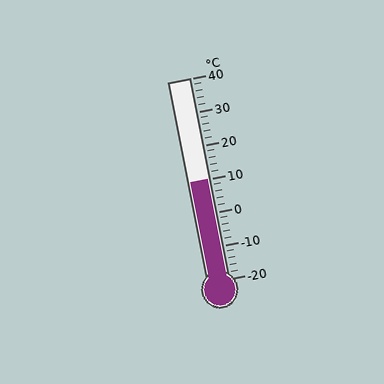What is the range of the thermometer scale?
The thermometer scale ranges from -20°C to 40°C.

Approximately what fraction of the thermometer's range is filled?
The thermometer is filled to approximately 50% of its range.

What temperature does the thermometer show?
The thermometer shows approximately 10°C.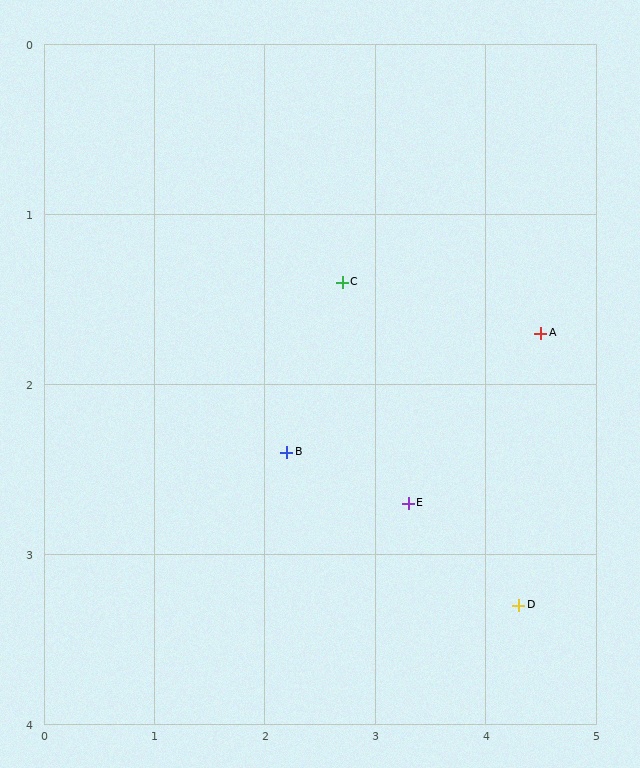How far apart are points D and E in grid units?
Points D and E are about 1.2 grid units apart.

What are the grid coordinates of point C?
Point C is at approximately (2.7, 1.4).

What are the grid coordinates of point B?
Point B is at approximately (2.2, 2.4).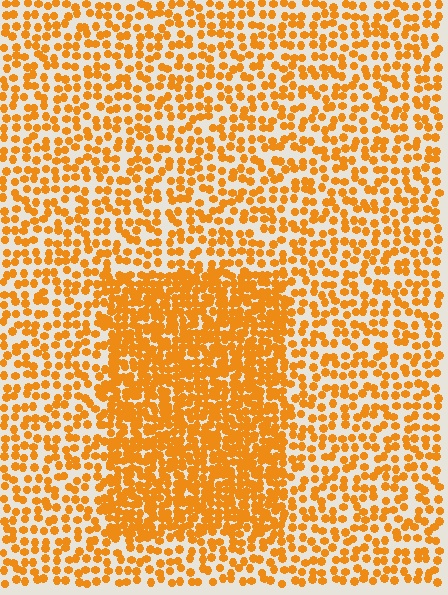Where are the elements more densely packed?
The elements are more densely packed inside the rectangle boundary.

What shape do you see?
I see a rectangle.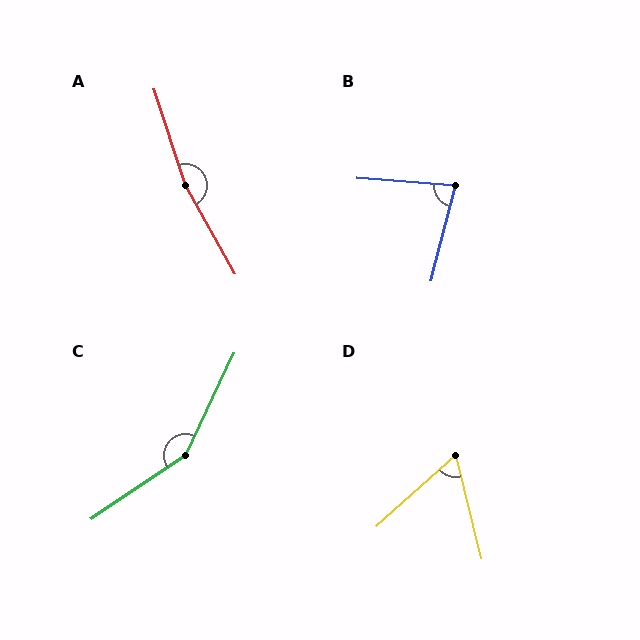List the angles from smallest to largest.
D (62°), B (79°), C (149°), A (169°).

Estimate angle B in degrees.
Approximately 79 degrees.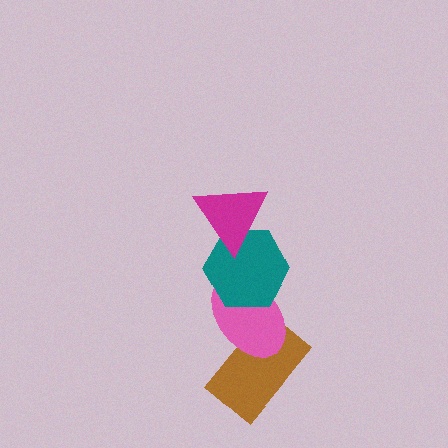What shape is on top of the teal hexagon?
The magenta triangle is on top of the teal hexagon.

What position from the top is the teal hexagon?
The teal hexagon is 2nd from the top.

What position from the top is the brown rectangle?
The brown rectangle is 4th from the top.